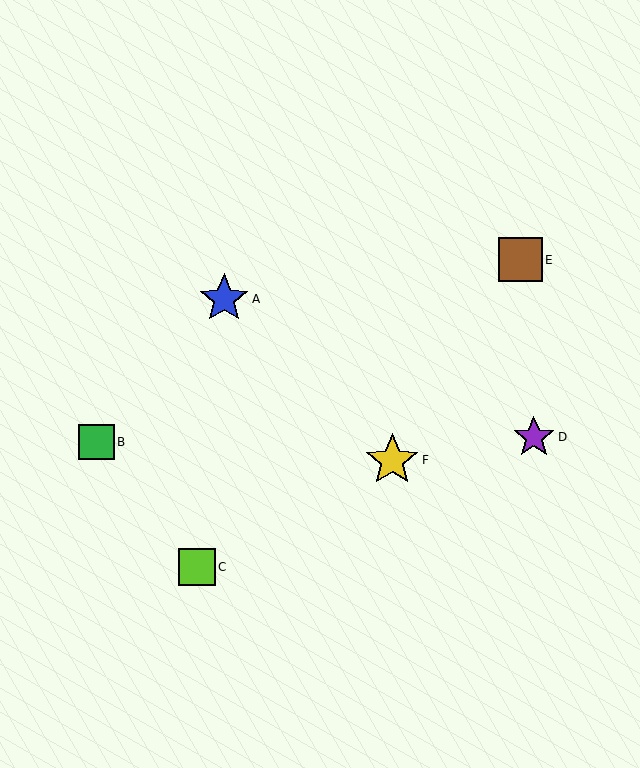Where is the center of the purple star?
The center of the purple star is at (534, 437).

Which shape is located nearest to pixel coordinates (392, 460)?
The yellow star (labeled F) at (392, 460) is nearest to that location.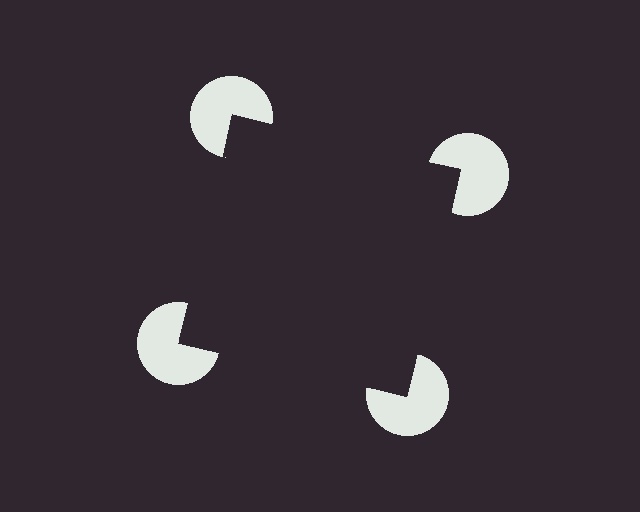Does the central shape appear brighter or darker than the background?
It typically appears slightly darker than the background, even though no actual brightness change is drawn.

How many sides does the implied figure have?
4 sides.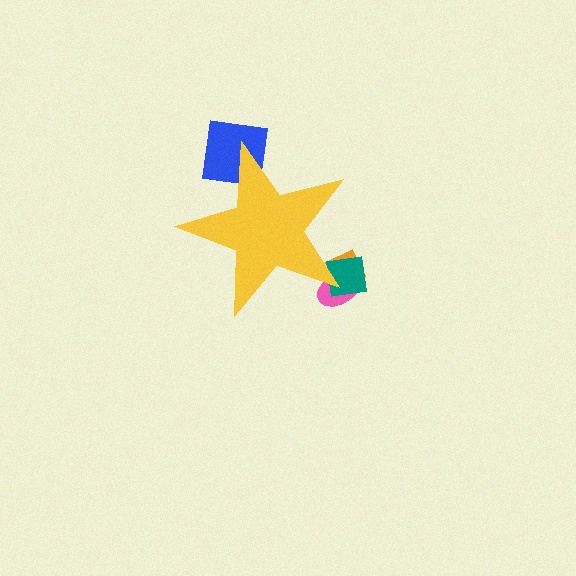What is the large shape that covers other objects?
A yellow star.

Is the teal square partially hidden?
Yes, the teal square is partially hidden behind the yellow star.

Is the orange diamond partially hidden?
Yes, the orange diamond is partially hidden behind the yellow star.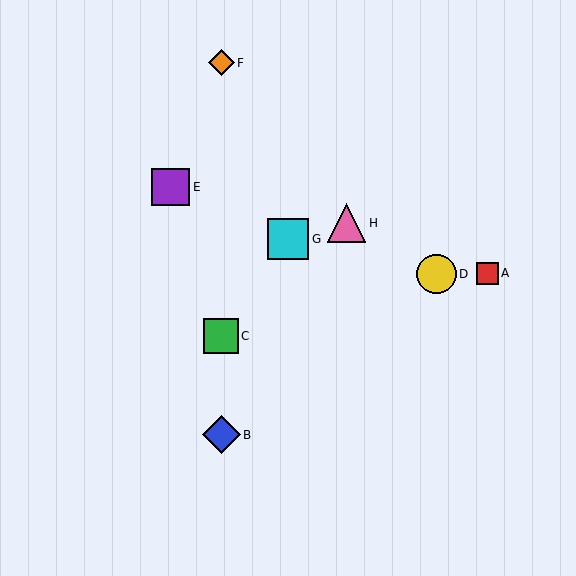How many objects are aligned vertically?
3 objects (B, C, F) are aligned vertically.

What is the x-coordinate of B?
Object B is at x≈221.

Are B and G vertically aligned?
No, B is at x≈221 and G is at x≈288.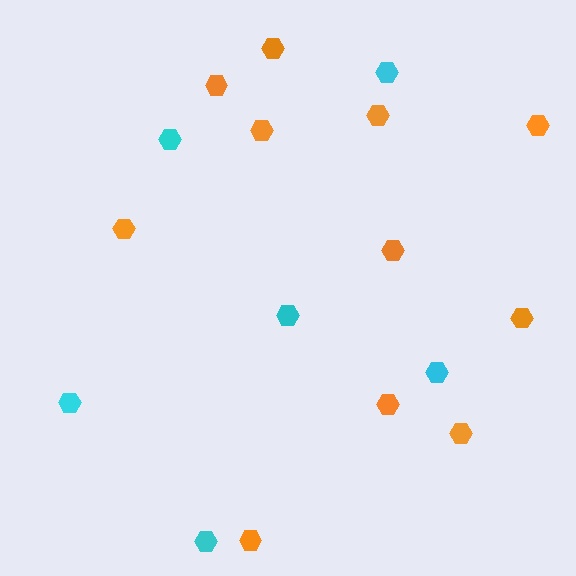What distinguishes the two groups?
There are 2 groups: one group of cyan hexagons (6) and one group of orange hexagons (11).